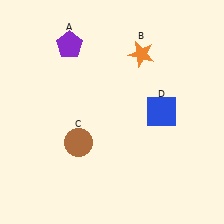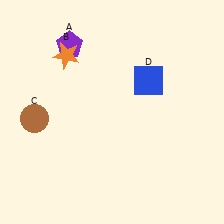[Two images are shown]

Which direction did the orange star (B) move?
The orange star (B) moved left.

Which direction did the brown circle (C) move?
The brown circle (C) moved left.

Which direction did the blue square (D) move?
The blue square (D) moved up.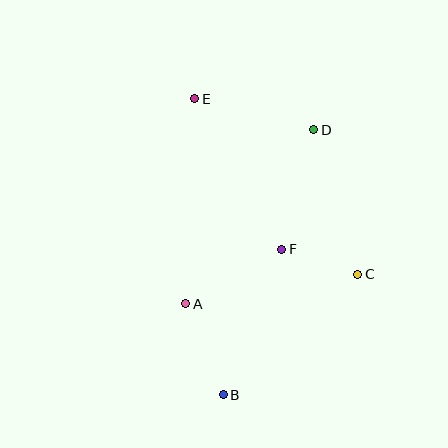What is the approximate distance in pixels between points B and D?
The distance between B and D is approximately 280 pixels.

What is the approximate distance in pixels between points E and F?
The distance between E and F is approximately 174 pixels.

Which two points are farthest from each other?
Points B and E are farthest from each other.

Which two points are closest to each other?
Points C and F are closest to each other.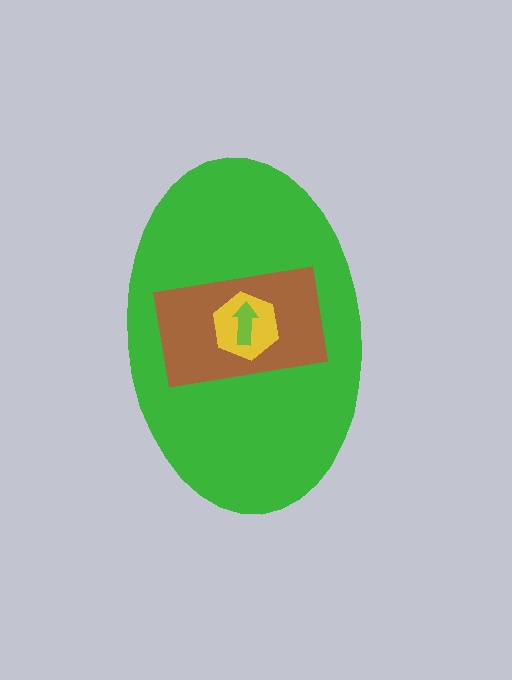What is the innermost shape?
The lime arrow.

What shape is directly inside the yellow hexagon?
The lime arrow.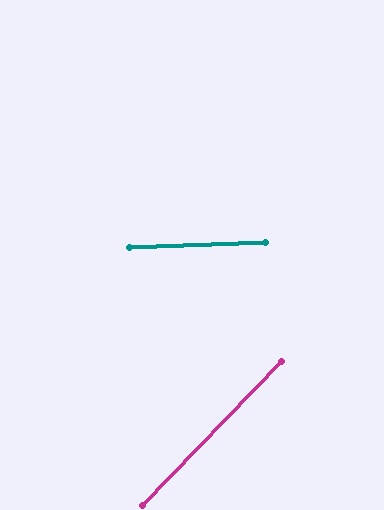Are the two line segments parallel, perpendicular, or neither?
Neither parallel nor perpendicular — they differ by about 44°.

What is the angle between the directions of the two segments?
Approximately 44 degrees.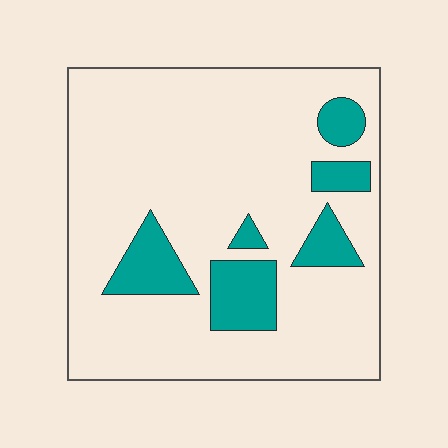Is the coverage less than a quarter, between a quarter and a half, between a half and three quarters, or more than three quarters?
Less than a quarter.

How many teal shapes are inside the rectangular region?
6.